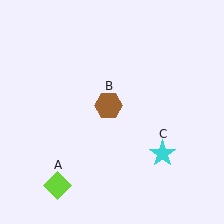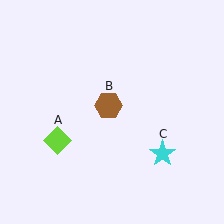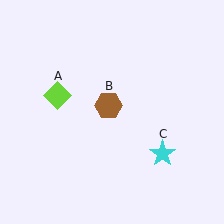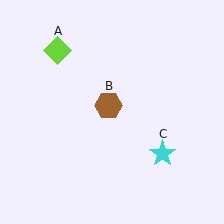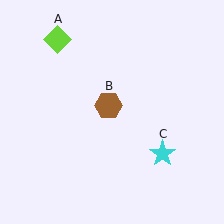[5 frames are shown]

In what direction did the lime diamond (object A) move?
The lime diamond (object A) moved up.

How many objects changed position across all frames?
1 object changed position: lime diamond (object A).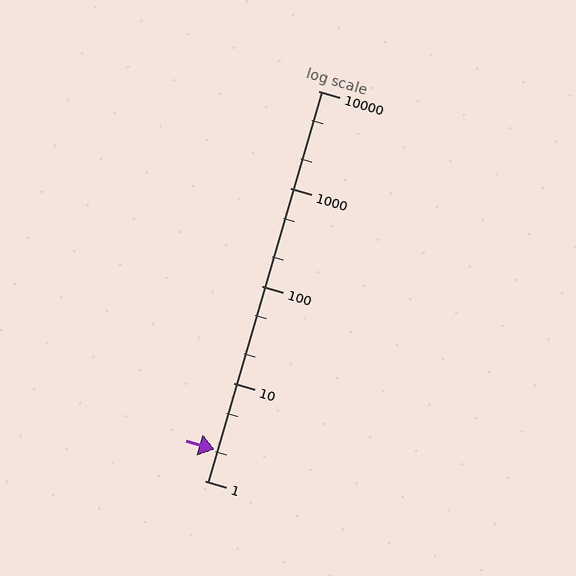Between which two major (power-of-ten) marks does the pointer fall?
The pointer is between 1 and 10.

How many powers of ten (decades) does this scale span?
The scale spans 4 decades, from 1 to 10000.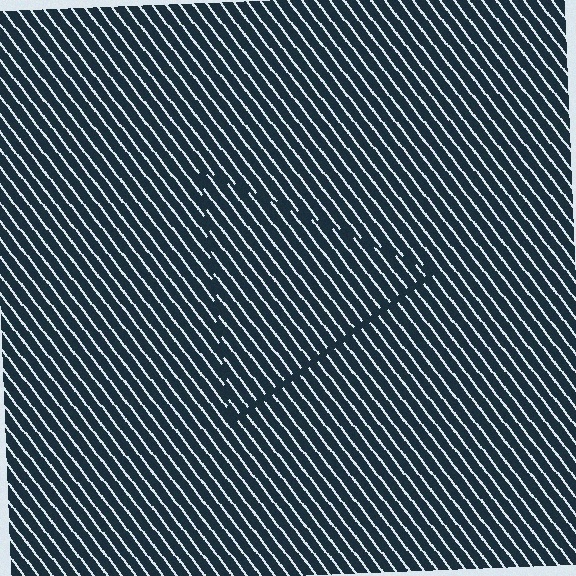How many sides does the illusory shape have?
3 sides — the line-ends trace a triangle.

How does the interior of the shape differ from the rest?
The interior of the shape contains the same grating, shifted by half a period — the contour is defined by the phase discontinuity where line-ends from the inner and outer gratings abut.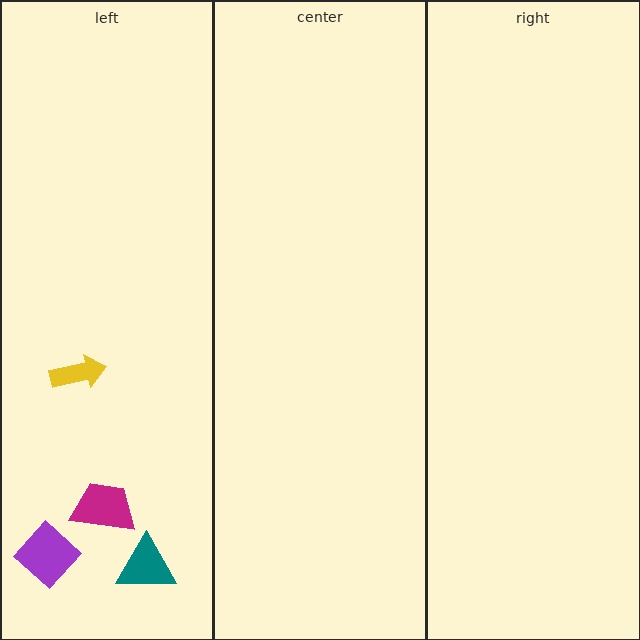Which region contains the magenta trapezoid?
The left region.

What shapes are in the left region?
The magenta trapezoid, the yellow arrow, the teal triangle, the purple diamond.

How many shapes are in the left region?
4.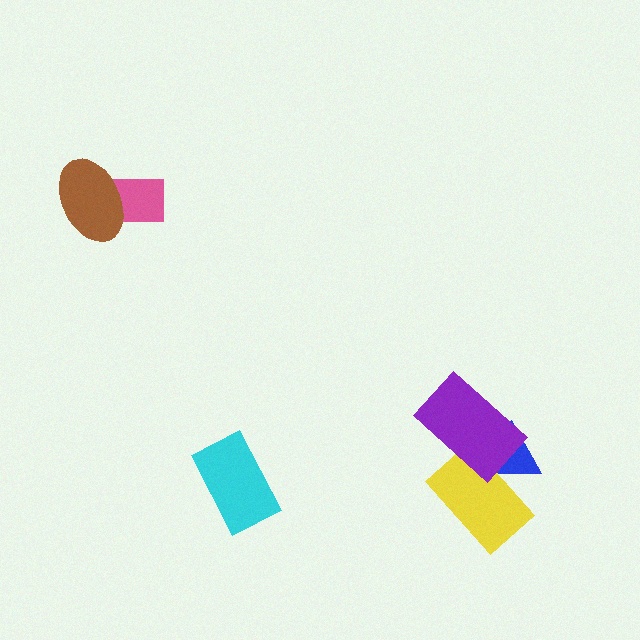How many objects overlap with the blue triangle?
2 objects overlap with the blue triangle.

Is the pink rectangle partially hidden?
Yes, it is partially covered by another shape.